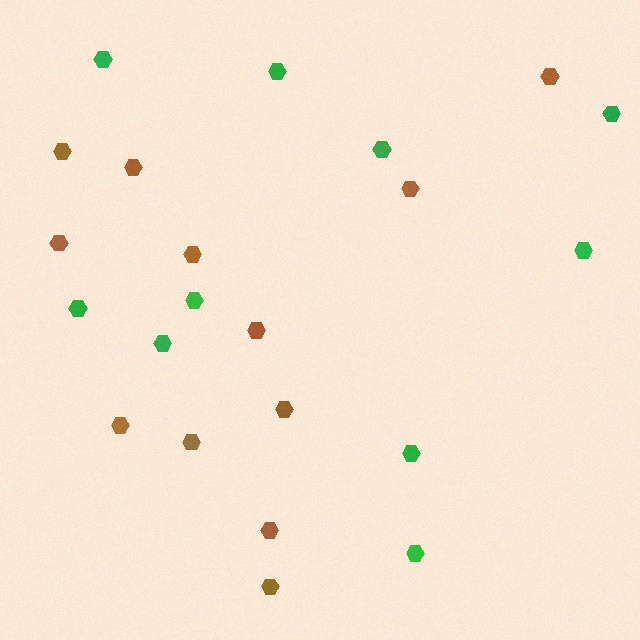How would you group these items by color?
There are 2 groups: one group of brown hexagons (12) and one group of green hexagons (10).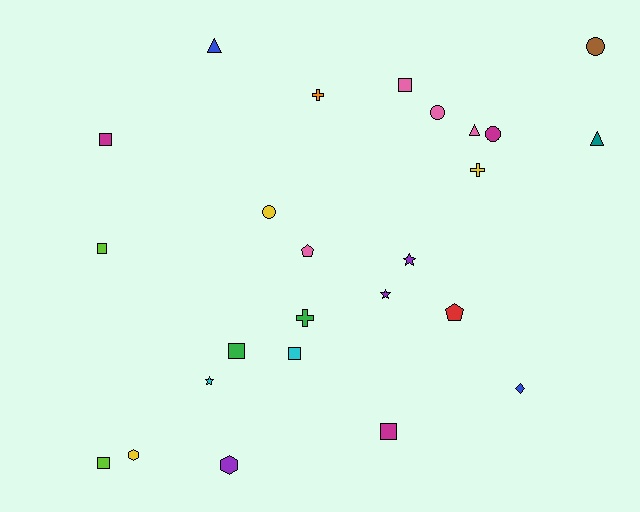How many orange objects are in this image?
There is 1 orange object.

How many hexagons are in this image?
There are 2 hexagons.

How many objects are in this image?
There are 25 objects.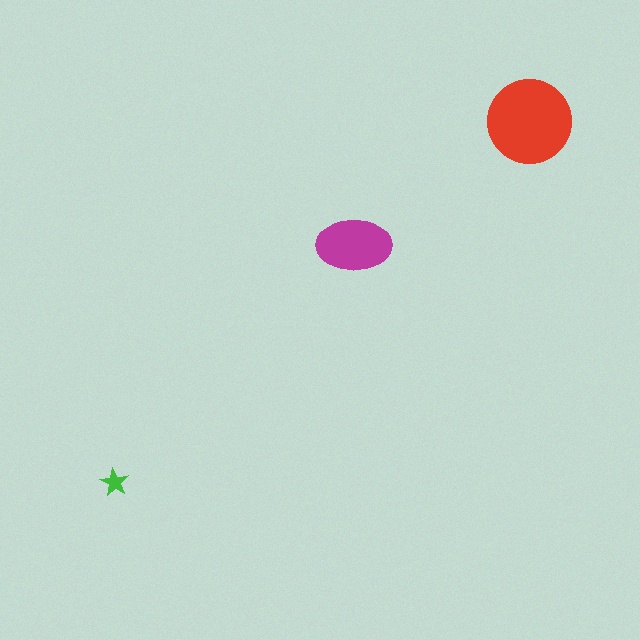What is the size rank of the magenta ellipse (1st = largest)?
2nd.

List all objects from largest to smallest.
The red circle, the magenta ellipse, the green star.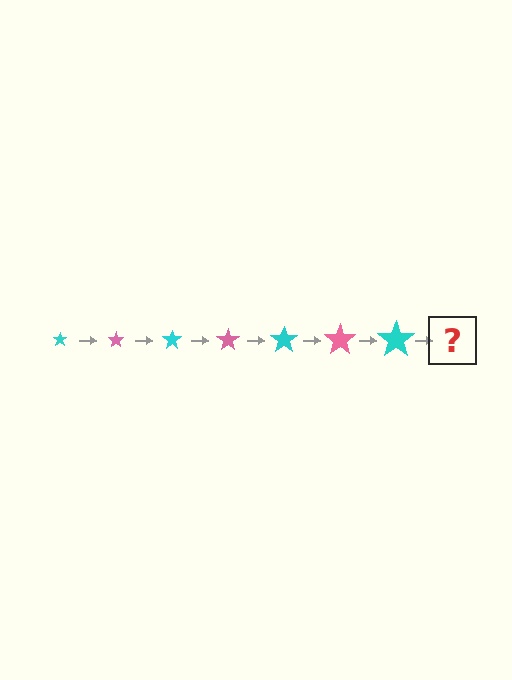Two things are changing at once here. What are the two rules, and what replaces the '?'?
The two rules are that the star grows larger each step and the color cycles through cyan and pink. The '?' should be a pink star, larger than the previous one.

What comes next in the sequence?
The next element should be a pink star, larger than the previous one.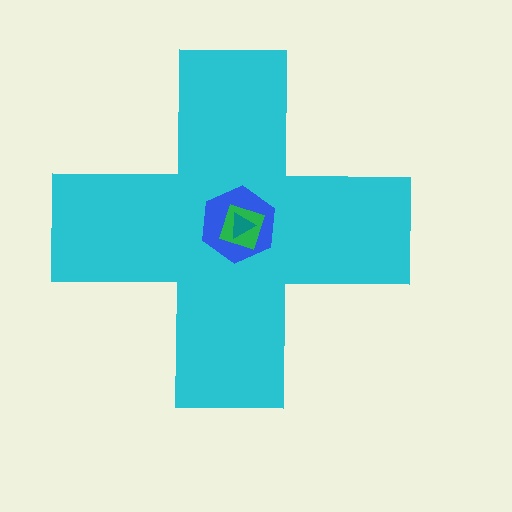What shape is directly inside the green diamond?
The teal triangle.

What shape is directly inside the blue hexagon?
The green diamond.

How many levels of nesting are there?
4.